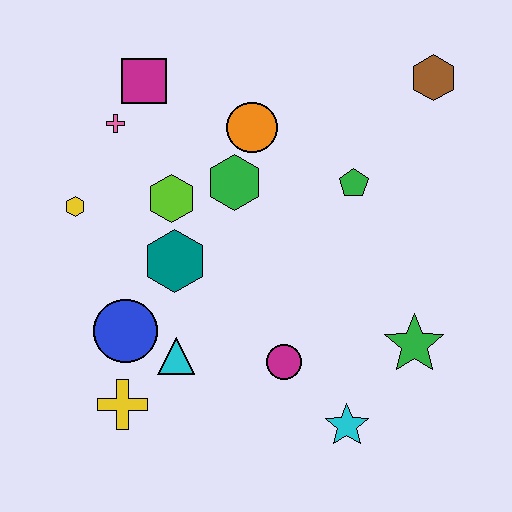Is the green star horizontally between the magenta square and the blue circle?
No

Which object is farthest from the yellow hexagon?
The brown hexagon is farthest from the yellow hexagon.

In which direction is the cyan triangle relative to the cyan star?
The cyan triangle is to the left of the cyan star.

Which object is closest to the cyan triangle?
The blue circle is closest to the cyan triangle.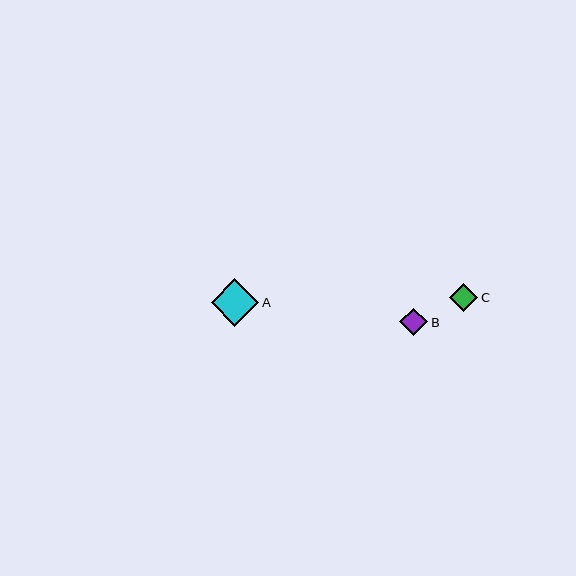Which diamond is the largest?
Diamond A is the largest with a size of approximately 47 pixels.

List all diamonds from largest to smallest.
From largest to smallest: A, C, B.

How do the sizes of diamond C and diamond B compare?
Diamond C and diamond B are approximately the same size.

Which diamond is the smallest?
Diamond B is the smallest with a size of approximately 28 pixels.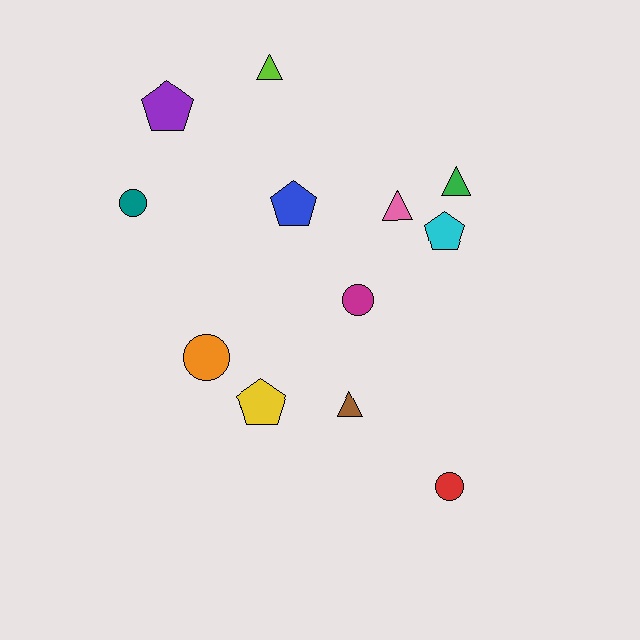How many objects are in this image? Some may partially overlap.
There are 12 objects.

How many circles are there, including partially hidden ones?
There are 4 circles.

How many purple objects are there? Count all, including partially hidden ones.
There is 1 purple object.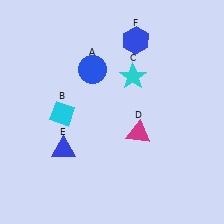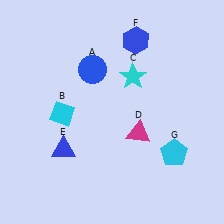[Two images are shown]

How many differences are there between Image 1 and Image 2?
There is 1 difference between the two images.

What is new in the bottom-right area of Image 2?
A cyan pentagon (G) was added in the bottom-right area of Image 2.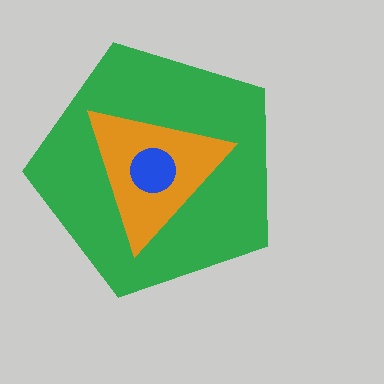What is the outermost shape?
The green pentagon.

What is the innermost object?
The blue circle.